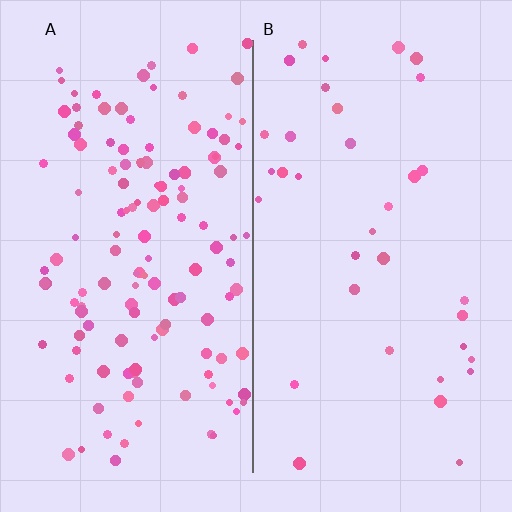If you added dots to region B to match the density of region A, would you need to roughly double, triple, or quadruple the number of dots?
Approximately quadruple.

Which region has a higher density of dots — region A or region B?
A (the left).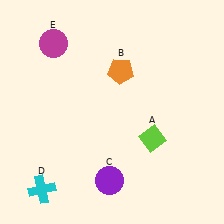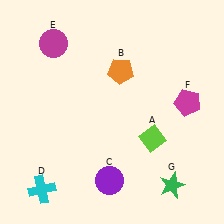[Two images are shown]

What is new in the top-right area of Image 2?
A magenta pentagon (F) was added in the top-right area of Image 2.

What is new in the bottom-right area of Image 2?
A green star (G) was added in the bottom-right area of Image 2.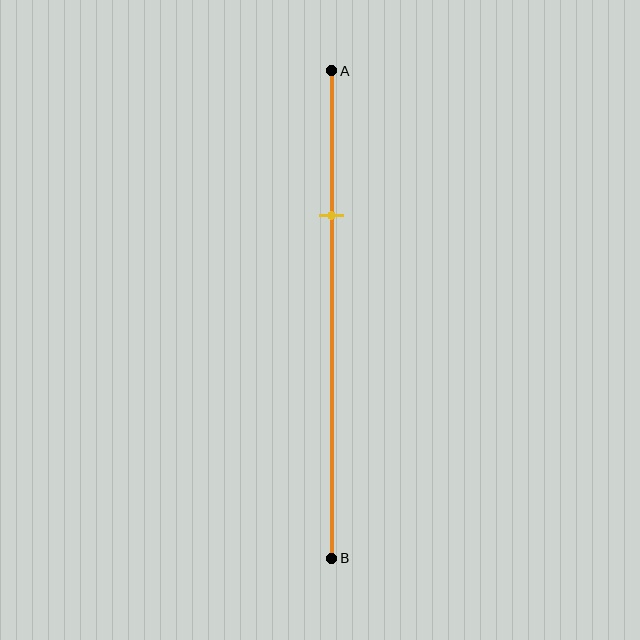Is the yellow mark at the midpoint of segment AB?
No, the mark is at about 30% from A, not at the 50% midpoint.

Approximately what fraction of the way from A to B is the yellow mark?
The yellow mark is approximately 30% of the way from A to B.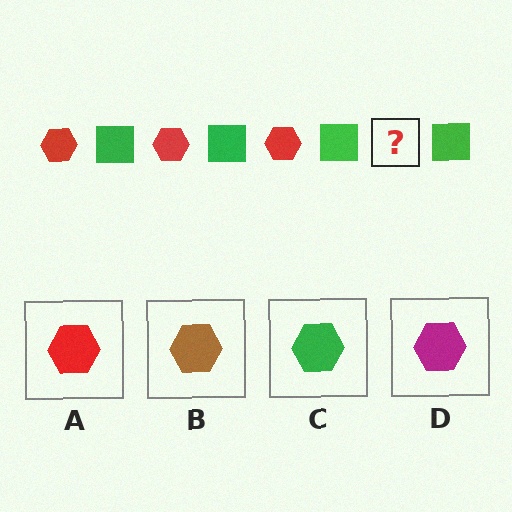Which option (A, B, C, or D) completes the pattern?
A.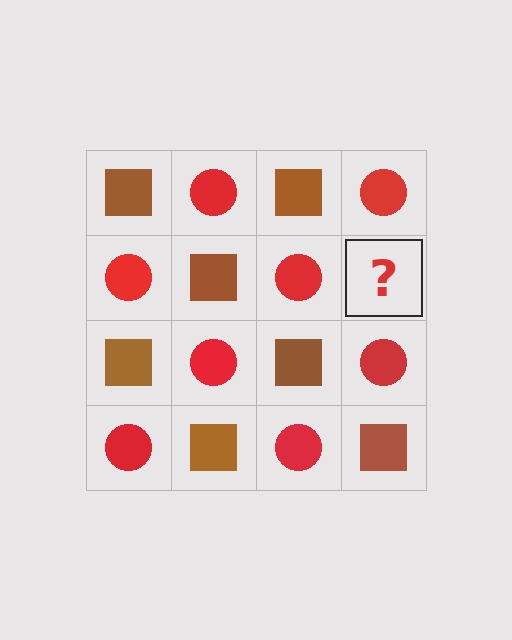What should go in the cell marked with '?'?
The missing cell should contain a brown square.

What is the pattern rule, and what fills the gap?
The rule is that it alternates brown square and red circle in a checkerboard pattern. The gap should be filled with a brown square.